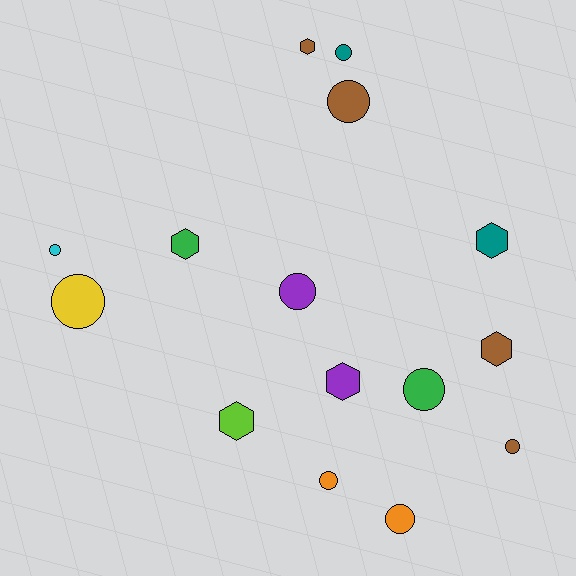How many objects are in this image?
There are 15 objects.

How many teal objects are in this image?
There are 2 teal objects.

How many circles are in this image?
There are 9 circles.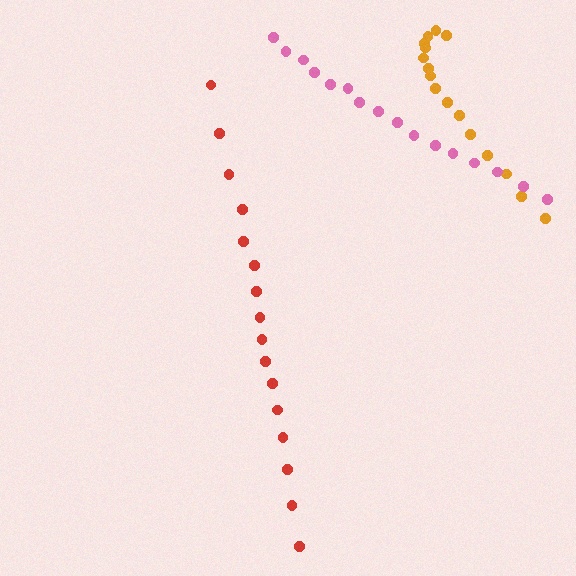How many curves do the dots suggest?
There are 3 distinct paths.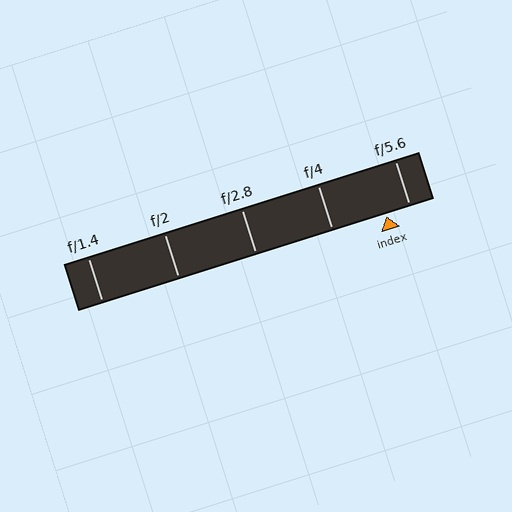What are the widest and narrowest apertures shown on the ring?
The widest aperture shown is f/1.4 and the narrowest is f/5.6.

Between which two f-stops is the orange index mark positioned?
The index mark is between f/4 and f/5.6.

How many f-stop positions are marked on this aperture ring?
There are 5 f-stop positions marked.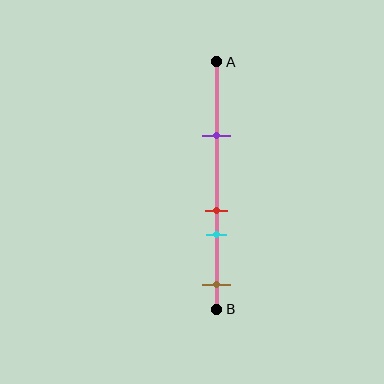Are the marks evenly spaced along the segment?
No, the marks are not evenly spaced.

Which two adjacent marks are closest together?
The red and cyan marks are the closest adjacent pair.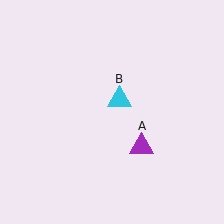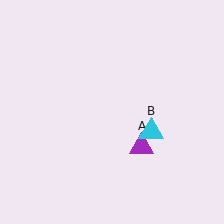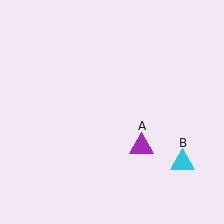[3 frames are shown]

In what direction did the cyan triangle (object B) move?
The cyan triangle (object B) moved down and to the right.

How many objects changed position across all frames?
1 object changed position: cyan triangle (object B).